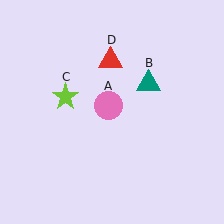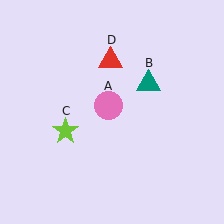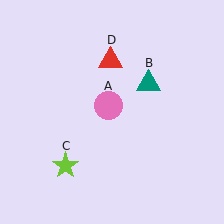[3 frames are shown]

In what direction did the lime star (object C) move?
The lime star (object C) moved down.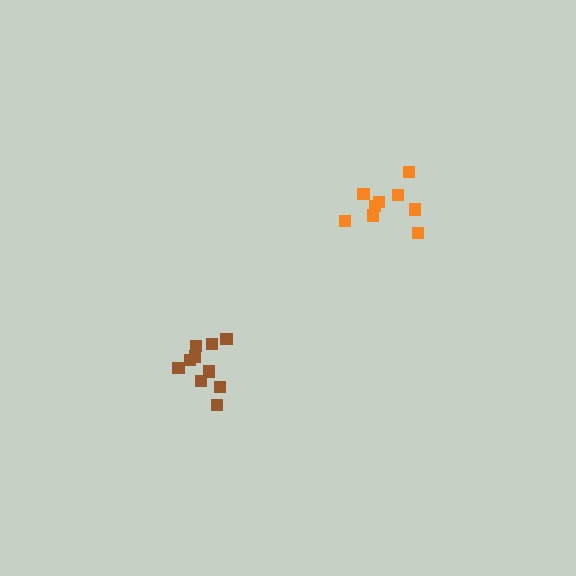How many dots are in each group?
Group 1: 10 dots, Group 2: 9 dots (19 total).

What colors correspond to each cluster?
The clusters are colored: brown, orange.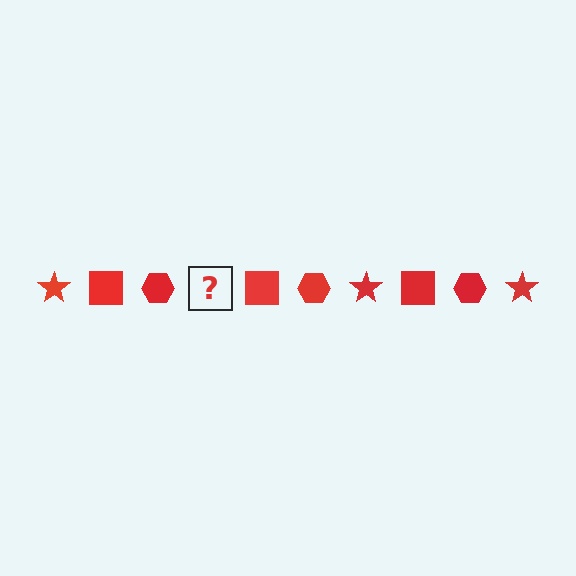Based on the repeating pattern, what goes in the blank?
The blank should be a red star.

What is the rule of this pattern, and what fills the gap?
The rule is that the pattern cycles through star, square, hexagon shapes in red. The gap should be filled with a red star.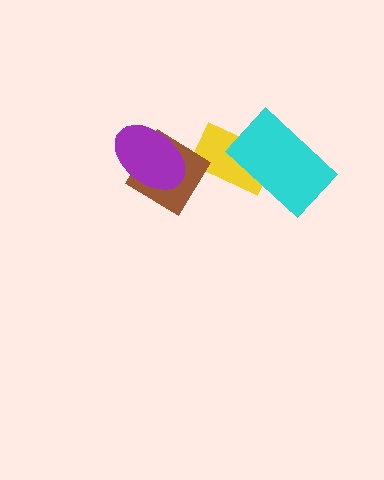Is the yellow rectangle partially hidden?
Yes, it is partially covered by another shape.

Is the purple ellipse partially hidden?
No, no other shape covers it.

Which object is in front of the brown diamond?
The purple ellipse is in front of the brown diamond.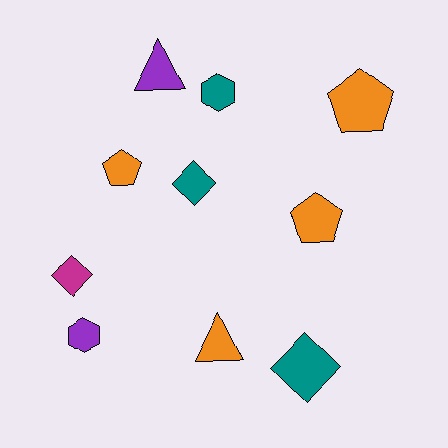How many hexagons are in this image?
There are 2 hexagons.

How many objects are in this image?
There are 10 objects.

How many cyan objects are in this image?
There are no cyan objects.